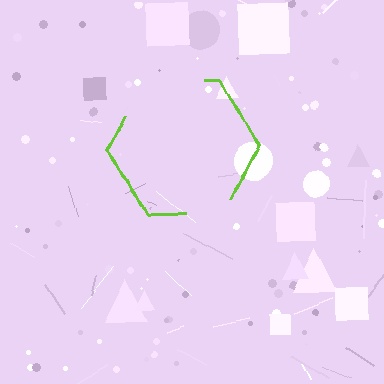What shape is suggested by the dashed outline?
The dashed outline suggests a hexagon.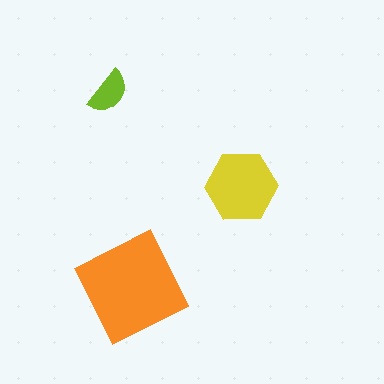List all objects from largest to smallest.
The orange diamond, the yellow hexagon, the lime semicircle.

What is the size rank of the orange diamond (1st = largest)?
1st.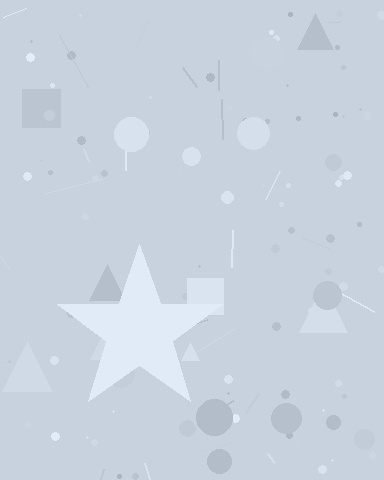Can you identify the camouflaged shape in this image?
The camouflaged shape is a star.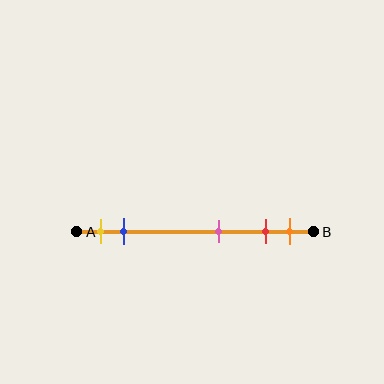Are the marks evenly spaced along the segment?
No, the marks are not evenly spaced.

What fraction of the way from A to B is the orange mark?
The orange mark is approximately 90% (0.9) of the way from A to B.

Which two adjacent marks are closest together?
The red and orange marks are the closest adjacent pair.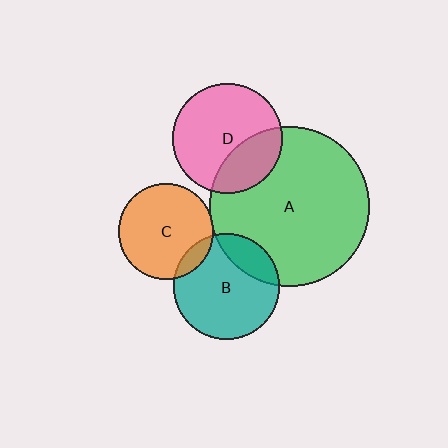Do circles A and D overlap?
Yes.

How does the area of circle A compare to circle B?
Approximately 2.3 times.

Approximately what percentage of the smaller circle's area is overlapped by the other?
Approximately 30%.